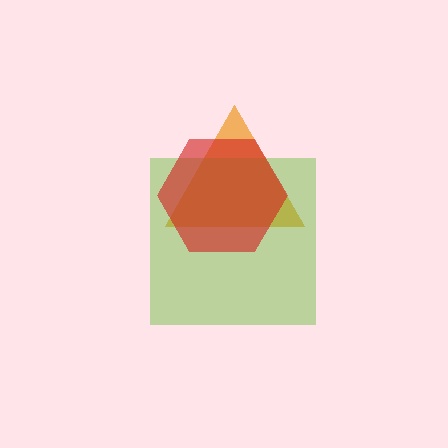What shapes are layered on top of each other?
The layered shapes are: an orange triangle, a lime square, a red hexagon.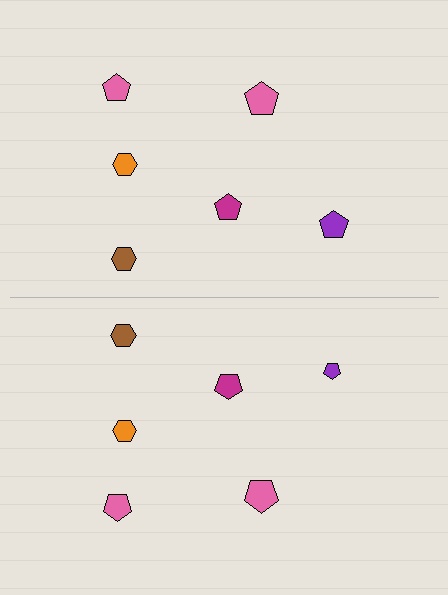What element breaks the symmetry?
The purple pentagon on the bottom side has a different size than its mirror counterpart.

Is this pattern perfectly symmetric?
No, the pattern is not perfectly symmetric. The purple pentagon on the bottom side has a different size than its mirror counterpart.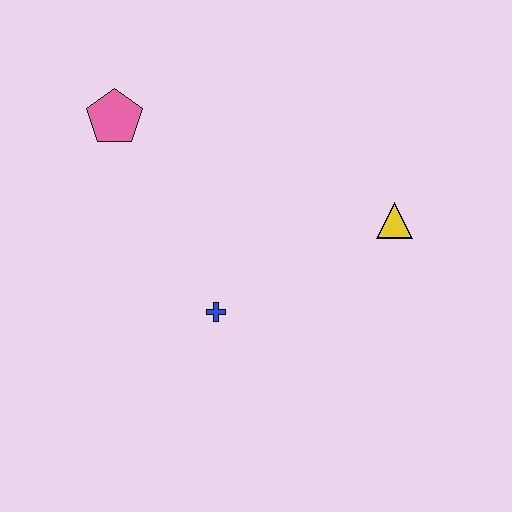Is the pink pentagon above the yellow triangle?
Yes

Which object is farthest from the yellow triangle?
The pink pentagon is farthest from the yellow triangle.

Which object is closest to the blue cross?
The yellow triangle is closest to the blue cross.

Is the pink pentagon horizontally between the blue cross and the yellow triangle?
No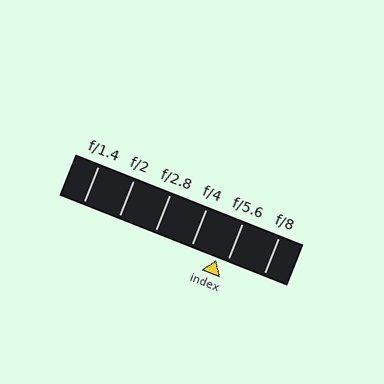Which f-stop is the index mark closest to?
The index mark is closest to f/5.6.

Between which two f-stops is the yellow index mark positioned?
The index mark is between f/4 and f/5.6.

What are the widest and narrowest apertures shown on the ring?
The widest aperture shown is f/1.4 and the narrowest is f/8.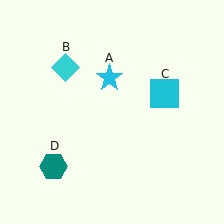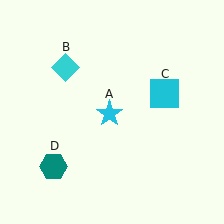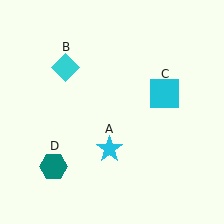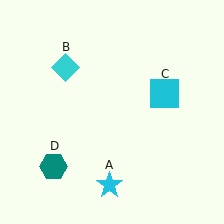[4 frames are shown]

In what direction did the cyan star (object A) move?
The cyan star (object A) moved down.